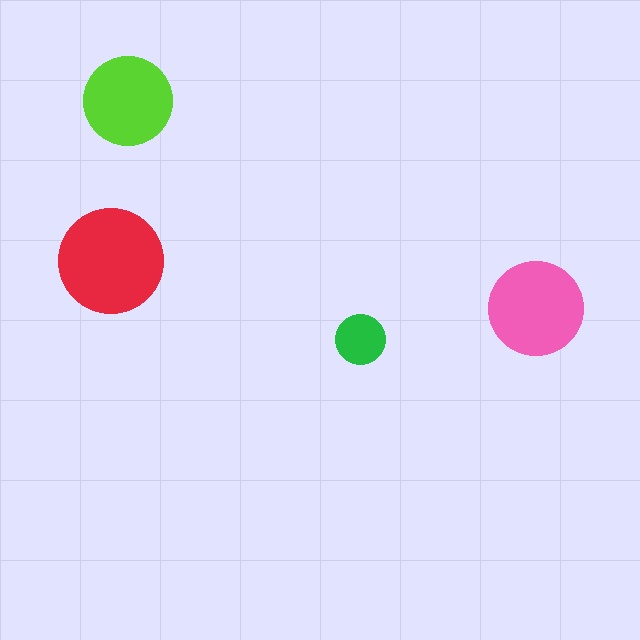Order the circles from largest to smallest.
the red one, the pink one, the lime one, the green one.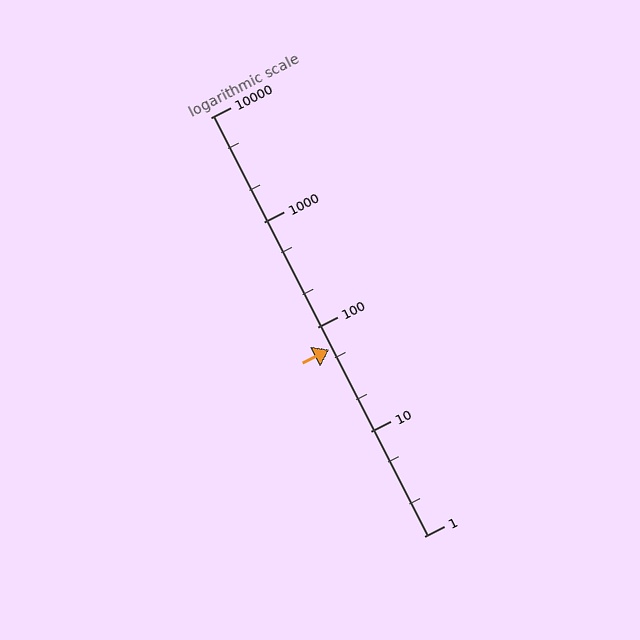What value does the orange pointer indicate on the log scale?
The pointer indicates approximately 61.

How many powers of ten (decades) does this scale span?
The scale spans 4 decades, from 1 to 10000.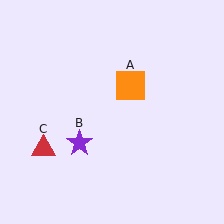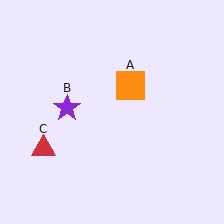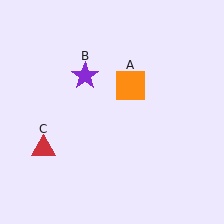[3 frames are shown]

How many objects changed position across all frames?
1 object changed position: purple star (object B).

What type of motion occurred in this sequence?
The purple star (object B) rotated clockwise around the center of the scene.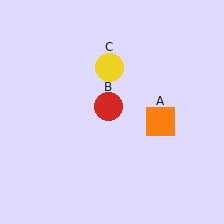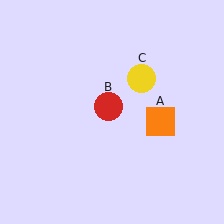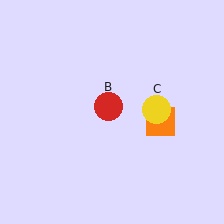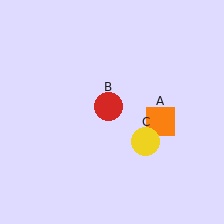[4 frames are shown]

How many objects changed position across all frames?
1 object changed position: yellow circle (object C).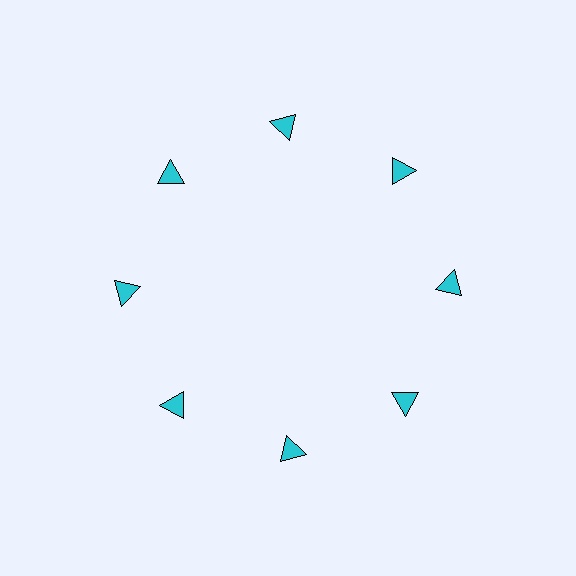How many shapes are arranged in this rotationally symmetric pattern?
There are 8 shapes, arranged in 8 groups of 1.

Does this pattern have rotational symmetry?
Yes, this pattern has 8-fold rotational symmetry. It looks the same after rotating 45 degrees around the center.